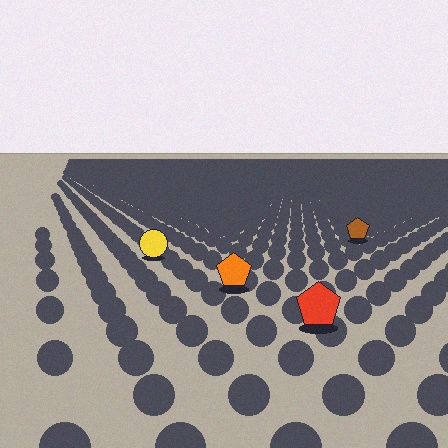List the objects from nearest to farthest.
From nearest to farthest: the red pentagon, the orange pentagon, the yellow circle, the brown pentagon.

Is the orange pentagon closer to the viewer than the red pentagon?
No. The red pentagon is closer — you can tell from the texture gradient: the ground texture is coarser near it.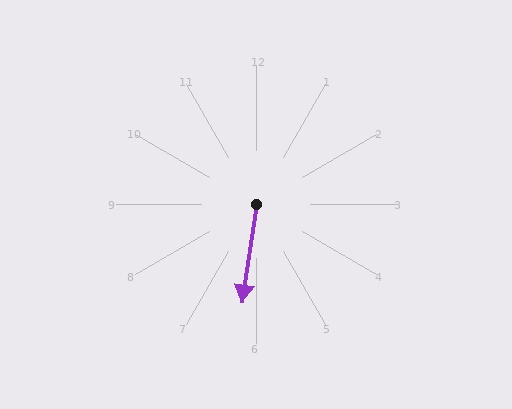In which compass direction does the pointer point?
South.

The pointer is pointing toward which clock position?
Roughly 6 o'clock.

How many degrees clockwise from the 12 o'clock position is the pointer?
Approximately 188 degrees.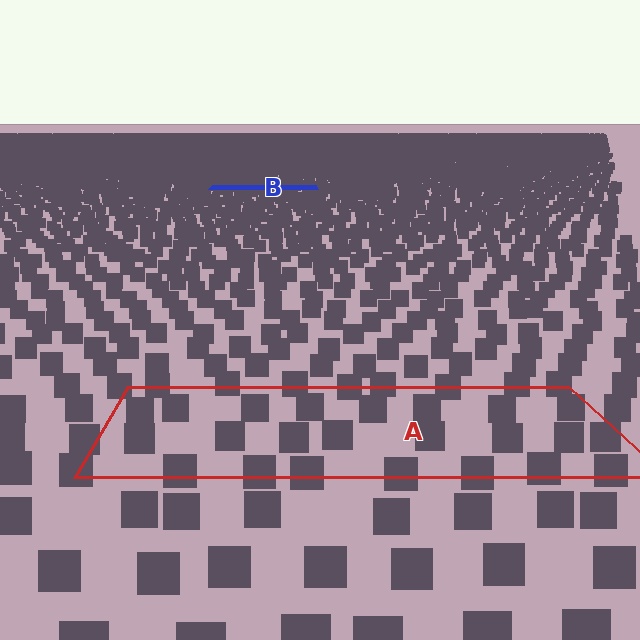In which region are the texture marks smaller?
The texture marks are smaller in region B, because it is farther away.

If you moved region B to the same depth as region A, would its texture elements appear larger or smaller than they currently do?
They would appear larger. At a closer depth, the same texture elements are projected at a bigger on-screen size.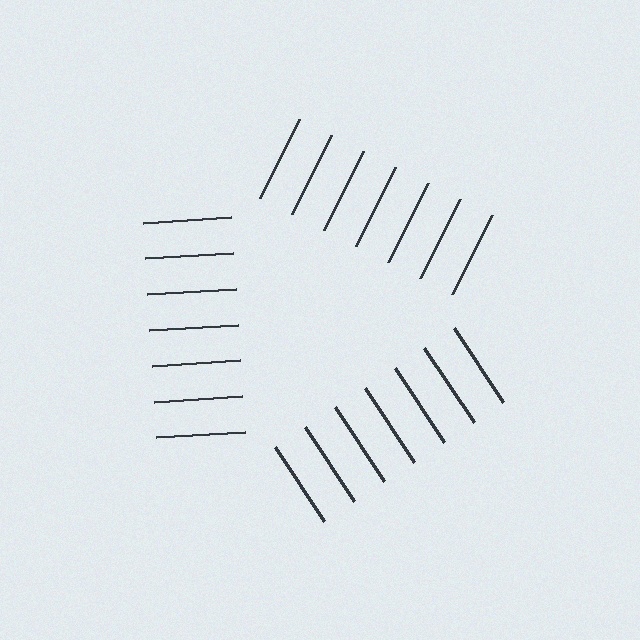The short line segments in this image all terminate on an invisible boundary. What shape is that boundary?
An illusory triangle — the line segments terminate on its edges but no continuous stroke is drawn.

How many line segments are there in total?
21 — 7 along each of the 3 edges.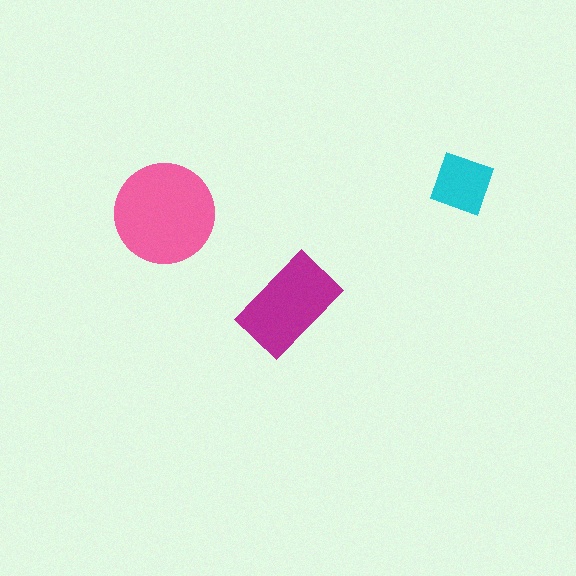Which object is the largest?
The pink circle.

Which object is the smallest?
The cyan square.